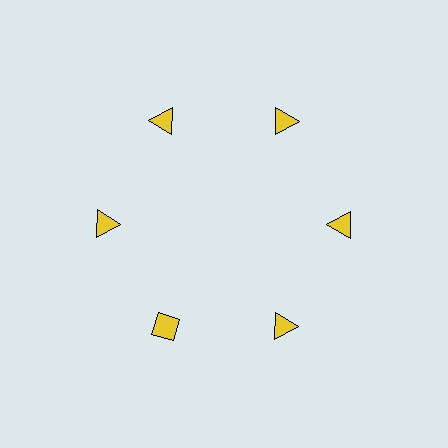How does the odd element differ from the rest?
It has a different shape: diamond instead of triangle.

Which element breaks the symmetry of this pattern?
The yellow diamond at roughly the 7 o'clock position breaks the symmetry. All other shapes are yellow triangles.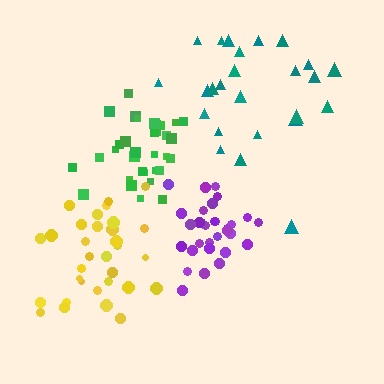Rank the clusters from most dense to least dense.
green, purple, yellow, teal.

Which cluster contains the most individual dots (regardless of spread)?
Green (33).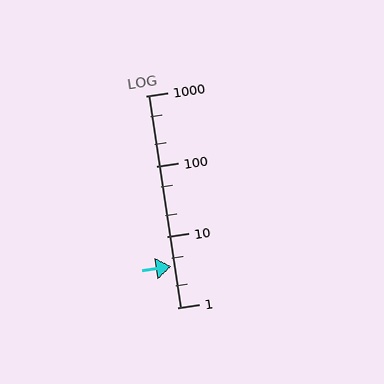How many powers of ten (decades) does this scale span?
The scale spans 3 decades, from 1 to 1000.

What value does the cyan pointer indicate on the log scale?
The pointer indicates approximately 3.8.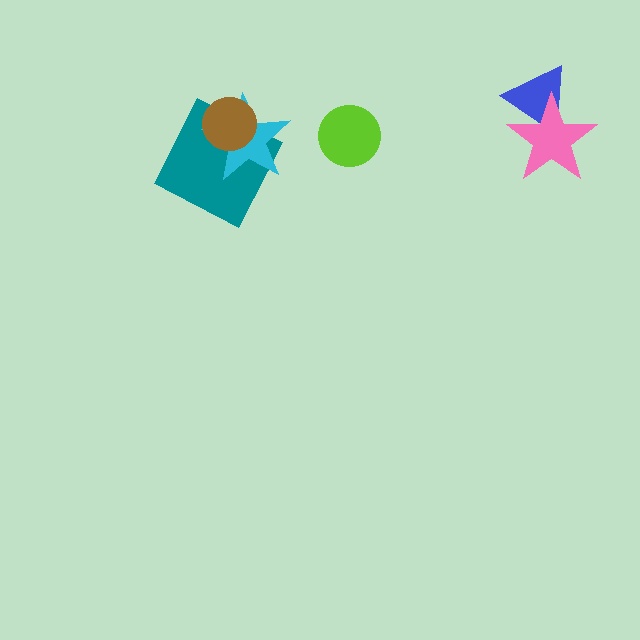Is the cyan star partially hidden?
Yes, it is partially covered by another shape.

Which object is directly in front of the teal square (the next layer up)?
The cyan star is directly in front of the teal square.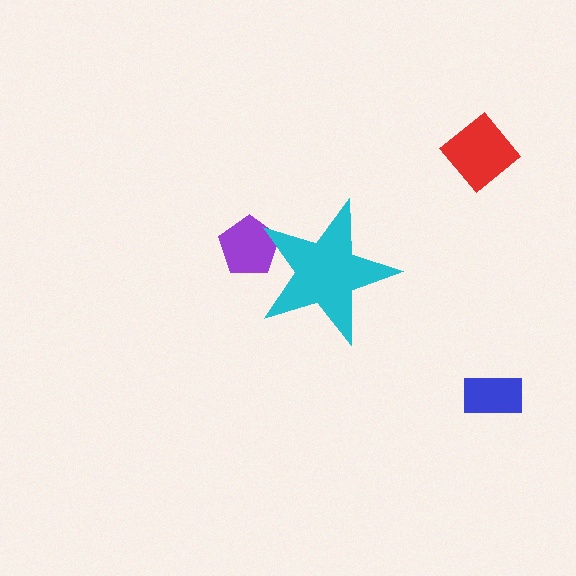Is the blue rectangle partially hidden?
No, the blue rectangle is fully visible.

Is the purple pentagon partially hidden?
Yes, the purple pentagon is partially hidden behind the cyan star.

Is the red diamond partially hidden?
No, the red diamond is fully visible.